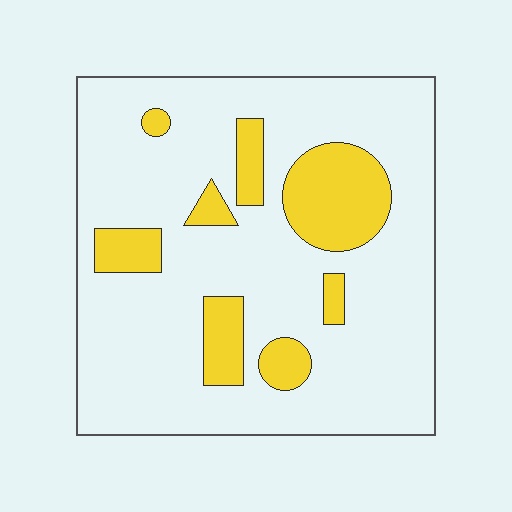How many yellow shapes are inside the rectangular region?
8.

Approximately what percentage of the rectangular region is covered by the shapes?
Approximately 20%.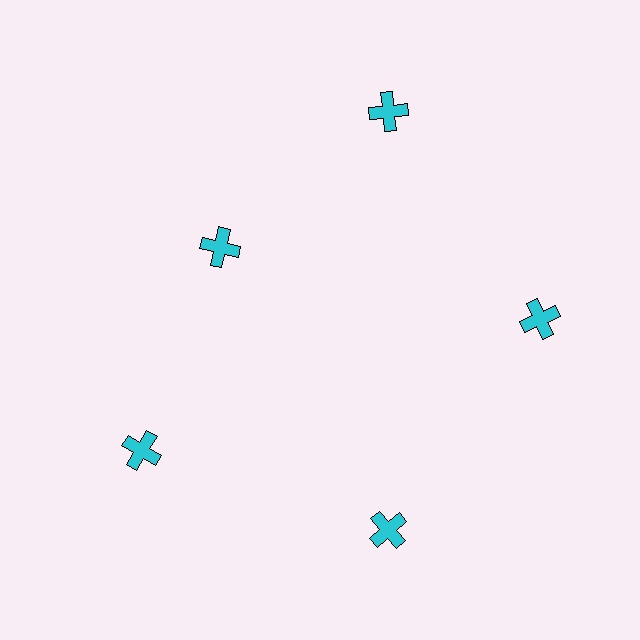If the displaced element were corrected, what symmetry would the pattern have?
It would have 5-fold rotational symmetry — the pattern would map onto itself every 72 degrees.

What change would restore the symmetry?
The symmetry would be restored by moving it outward, back onto the ring so that all 5 crosses sit at equal angles and equal distance from the center.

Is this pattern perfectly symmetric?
No. The 5 cyan crosses are arranged in a ring, but one element near the 10 o'clock position is pulled inward toward the center, breaking the 5-fold rotational symmetry.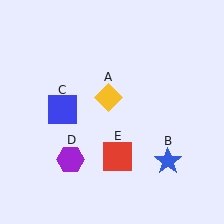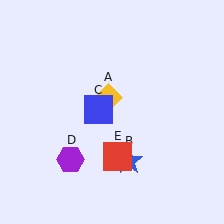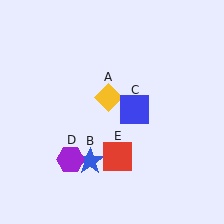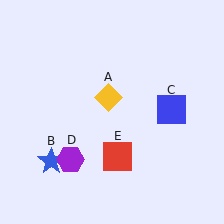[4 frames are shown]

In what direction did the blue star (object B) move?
The blue star (object B) moved left.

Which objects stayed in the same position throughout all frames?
Yellow diamond (object A) and purple hexagon (object D) and red square (object E) remained stationary.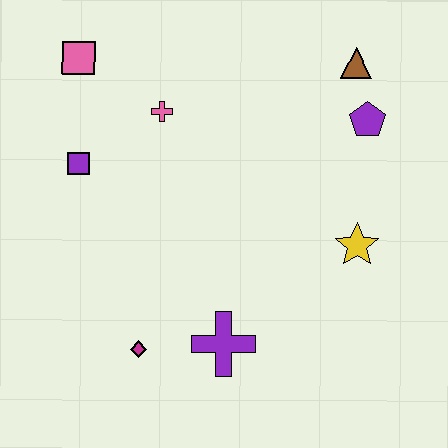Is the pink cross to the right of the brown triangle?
No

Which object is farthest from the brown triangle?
The magenta diamond is farthest from the brown triangle.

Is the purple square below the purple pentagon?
Yes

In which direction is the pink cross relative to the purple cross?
The pink cross is above the purple cross.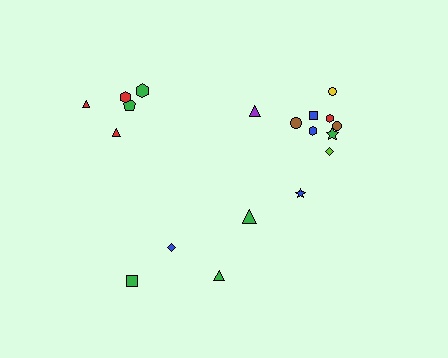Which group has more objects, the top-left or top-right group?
The top-right group.